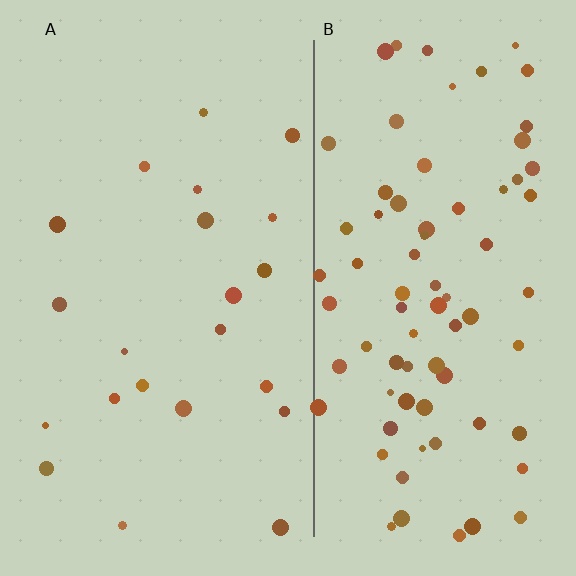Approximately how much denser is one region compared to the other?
Approximately 3.6× — region B over region A.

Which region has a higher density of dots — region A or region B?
B (the right).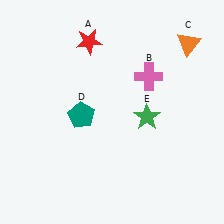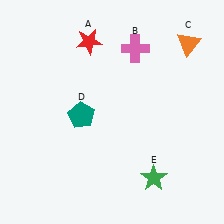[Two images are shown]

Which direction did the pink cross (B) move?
The pink cross (B) moved up.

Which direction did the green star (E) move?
The green star (E) moved down.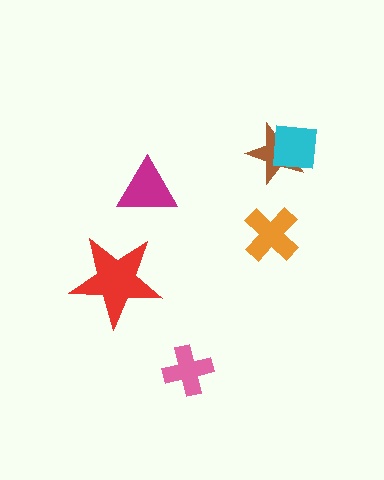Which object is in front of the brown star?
The cyan square is in front of the brown star.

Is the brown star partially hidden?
Yes, it is partially covered by another shape.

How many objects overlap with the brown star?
1 object overlaps with the brown star.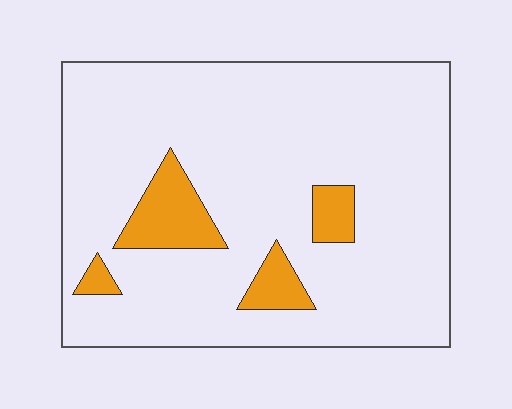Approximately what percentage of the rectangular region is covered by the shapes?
Approximately 10%.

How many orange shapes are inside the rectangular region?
4.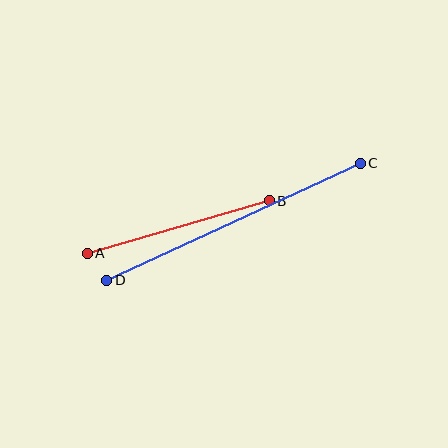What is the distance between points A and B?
The distance is approximately 190 pixels.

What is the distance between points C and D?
The distance is approximately 279 pixels.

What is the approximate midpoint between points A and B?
The midpoint is at approximately (178, 227) pixels.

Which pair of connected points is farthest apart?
Points C and D are farthest apart.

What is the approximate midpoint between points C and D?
The midpoint is at approximately (234, 222) pixels.